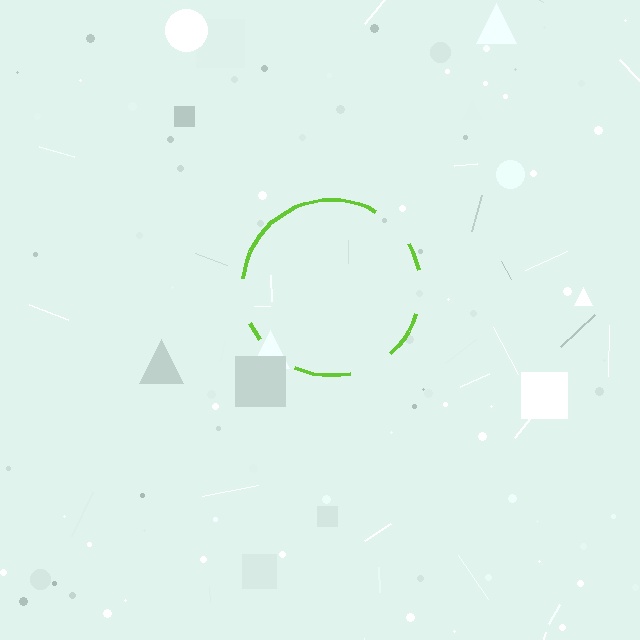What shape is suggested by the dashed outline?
The dashed outline suggests a circle.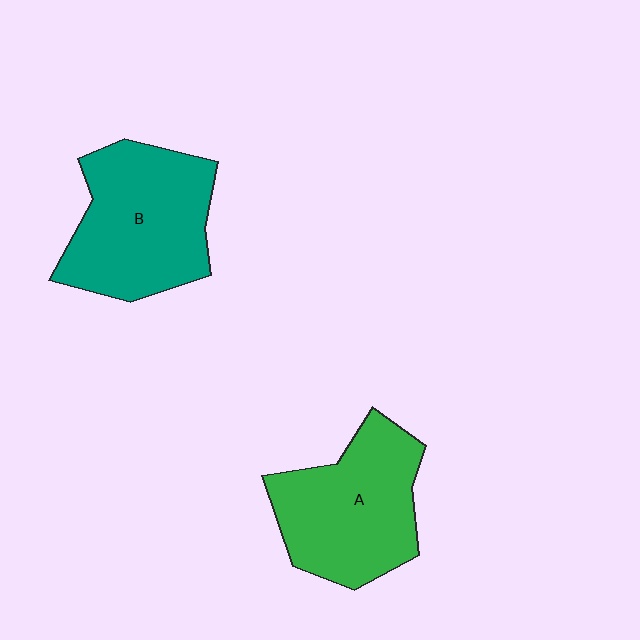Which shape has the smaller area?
Shape A (green).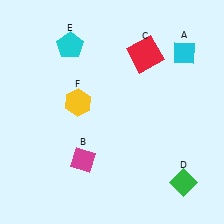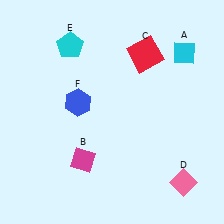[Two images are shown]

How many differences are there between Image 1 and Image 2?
There are 2 differences between the two images.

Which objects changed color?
D changed from green to pink. F changed from yellow to blue.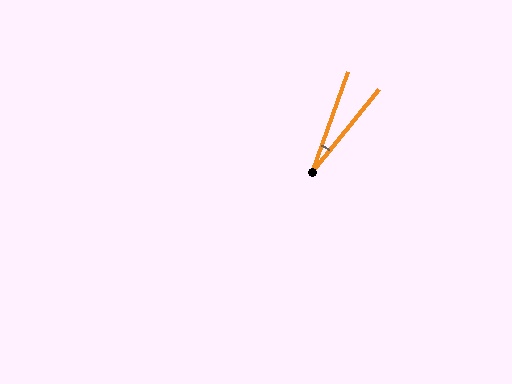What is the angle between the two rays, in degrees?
Approximately 19 degrees.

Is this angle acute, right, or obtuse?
It is acute.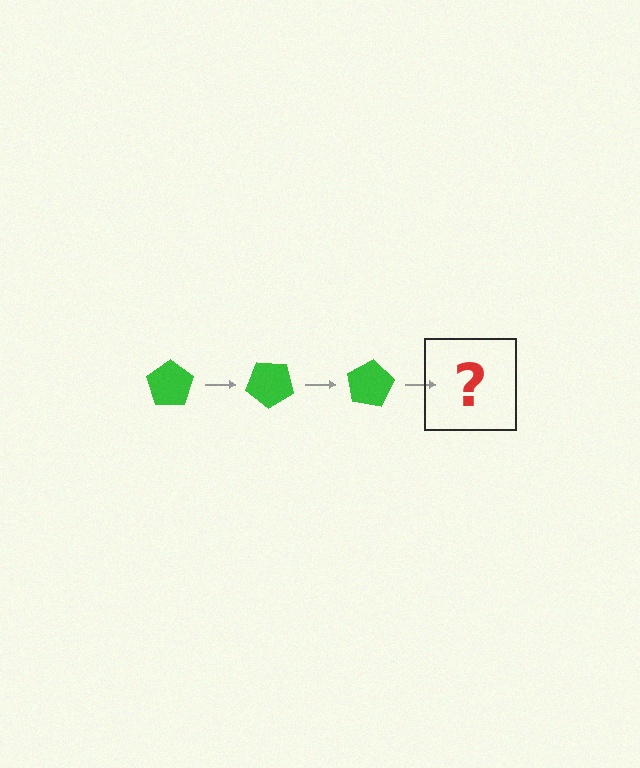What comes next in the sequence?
The next element should be a green pentagon rotated 120 degrees.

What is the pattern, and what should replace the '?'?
The pattern is that the pentagon rotates 40 degrees each step. The '?' should be a green pentagon rotated 120 degrees.